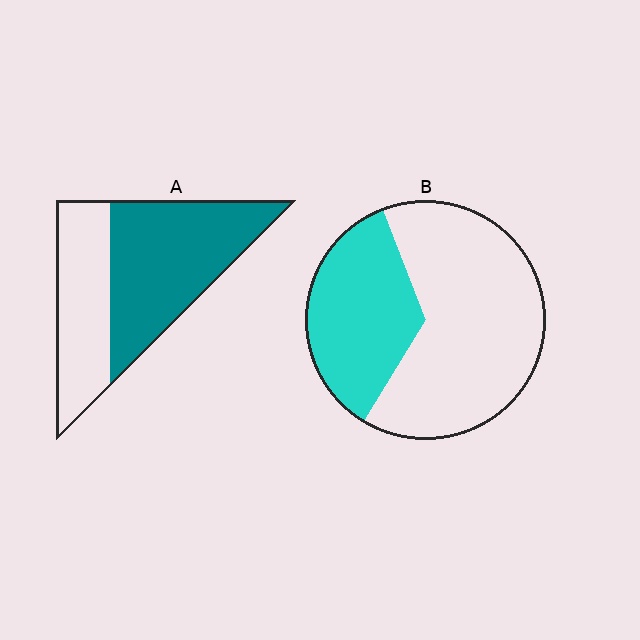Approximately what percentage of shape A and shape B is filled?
A is approximately 60% and B is approximately 35%.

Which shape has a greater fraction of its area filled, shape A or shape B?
Shape A.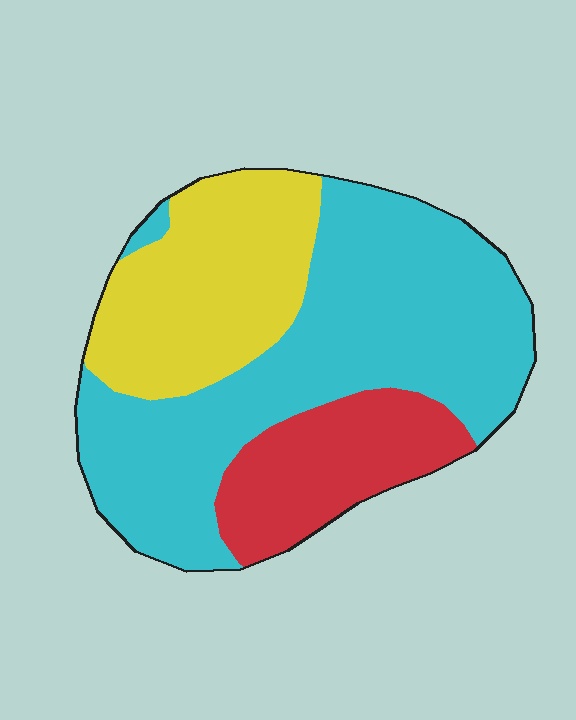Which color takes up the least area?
Red, at roughly 20%.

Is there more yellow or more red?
Yellow.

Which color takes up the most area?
Cyan, at roughly 55%.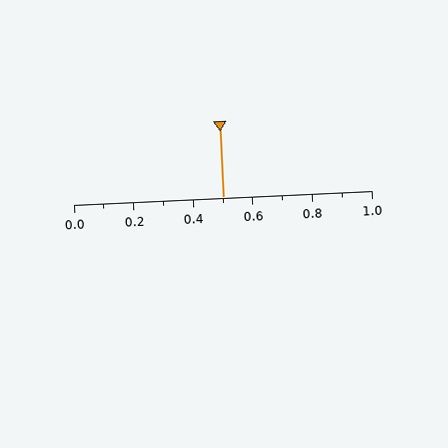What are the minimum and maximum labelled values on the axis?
The axis runs from 0.0 to 1.0.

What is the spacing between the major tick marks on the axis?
The major ticks are spaced 0.2 apart.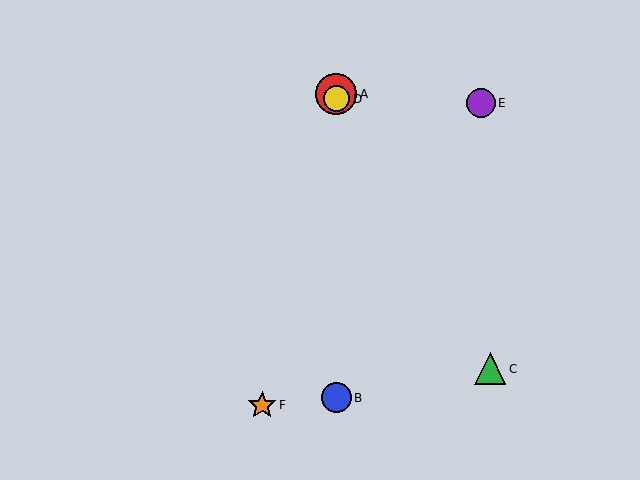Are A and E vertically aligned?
No, A is at x≈336 and E is at x≈481.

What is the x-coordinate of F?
Object F is at x≈262.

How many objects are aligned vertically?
3 objects (A, B, D) are aligned vertically.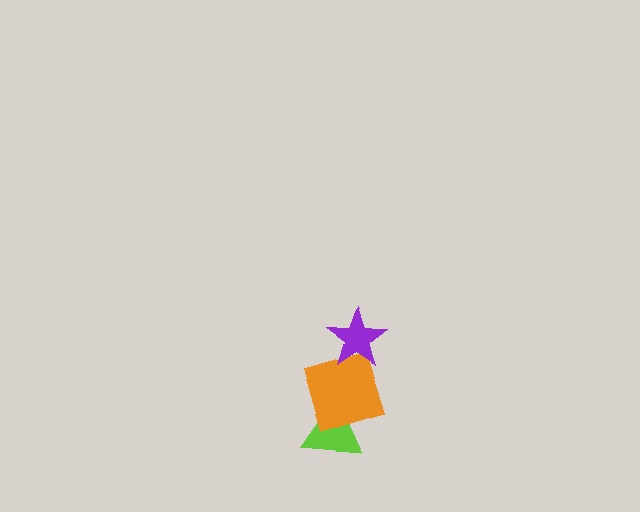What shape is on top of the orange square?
The purple star is on top of the orange square.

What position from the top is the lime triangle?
The lime triangle is 3rd from the top.